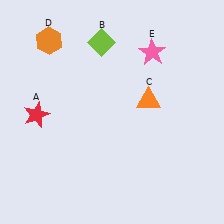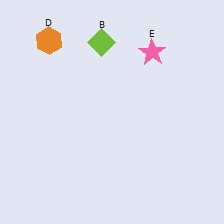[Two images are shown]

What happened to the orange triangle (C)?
The orange triangle (C) was removed in Image 2. It was in the top-right area of Image 1.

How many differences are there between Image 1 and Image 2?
There are 2 differences between the two images.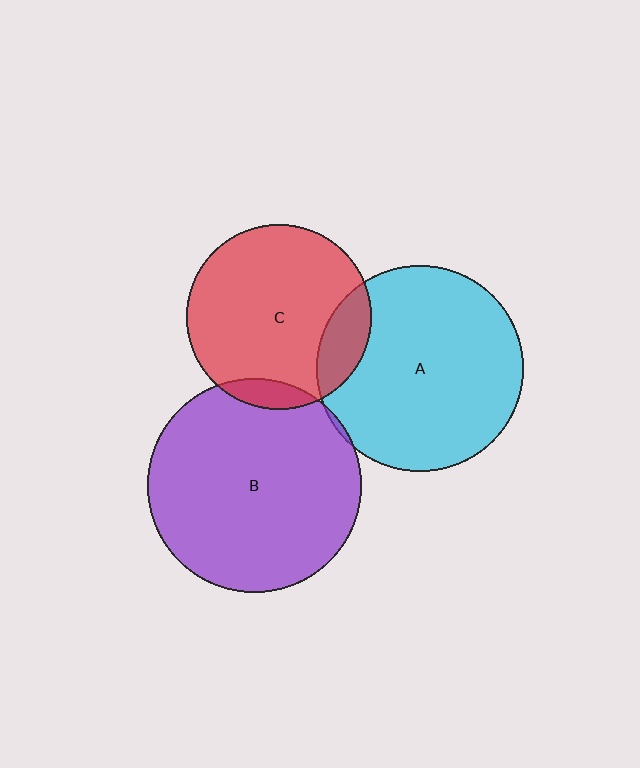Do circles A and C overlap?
Yes.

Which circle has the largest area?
Circle B (purple).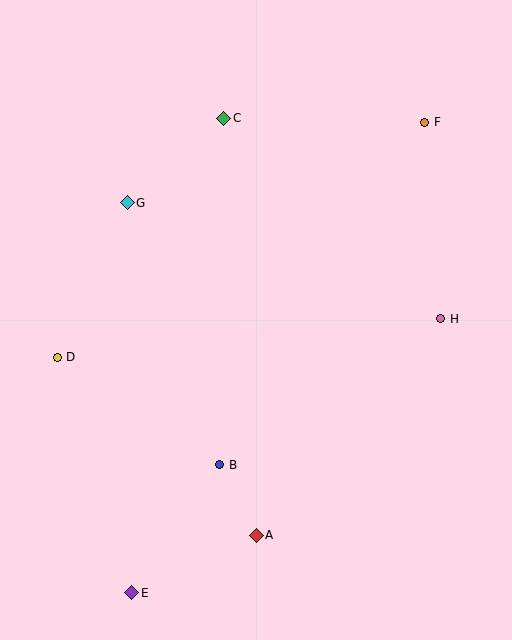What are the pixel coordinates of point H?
Point H is at (441, 319).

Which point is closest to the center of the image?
Point B at (220, 465) is closest to the center.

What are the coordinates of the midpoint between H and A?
The midpoint between H and A is at (348, 427).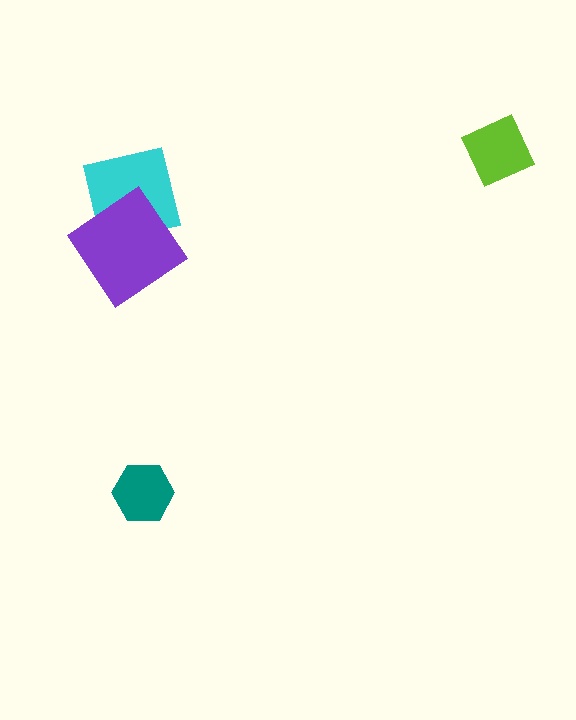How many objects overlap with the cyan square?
1 object overlaps with the cyan square.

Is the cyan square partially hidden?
Yes, it is partially covered by another shape.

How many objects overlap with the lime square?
0 objects overlap with the lime square.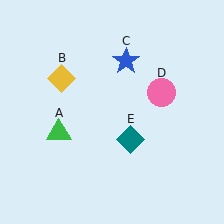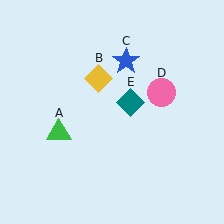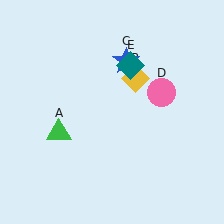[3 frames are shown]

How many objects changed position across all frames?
2 objects changed position: yellow diamond (object B), teal diamond (object E).